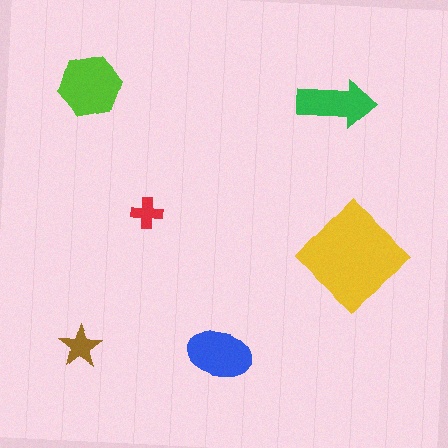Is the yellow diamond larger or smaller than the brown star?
Larger.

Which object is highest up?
The lime hexagon is topmost.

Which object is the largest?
The yellow diamond.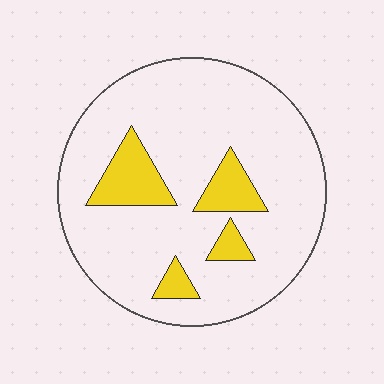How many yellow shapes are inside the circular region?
4.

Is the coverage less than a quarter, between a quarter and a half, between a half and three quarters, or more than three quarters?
Less than a quarter.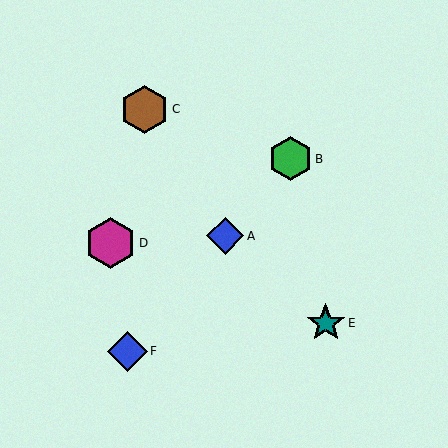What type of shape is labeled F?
Shape F is a blue diamond.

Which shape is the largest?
The magenta hexagon (labeled D) is the largest.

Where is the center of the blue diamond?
The center of the blue diamond is at (127, 351).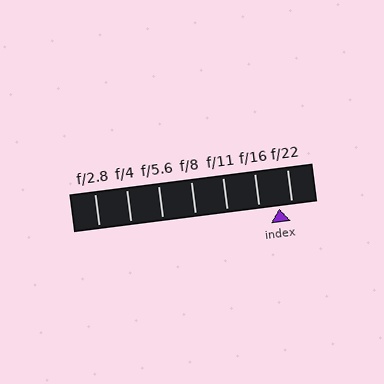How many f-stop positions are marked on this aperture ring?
There are 7 f-stop positions marked.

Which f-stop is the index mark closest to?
The index mark is closest to f/22.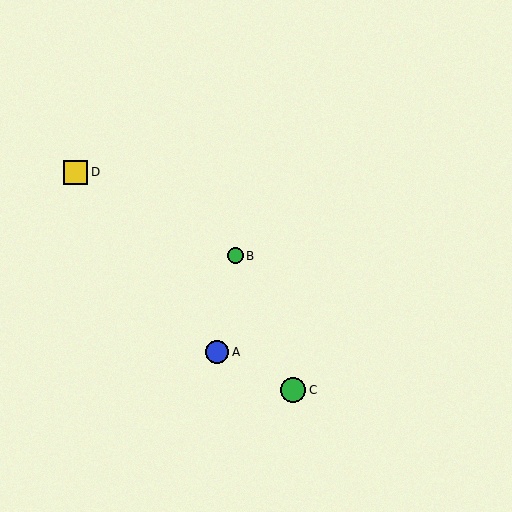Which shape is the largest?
The green circle (labeled C) is the largest.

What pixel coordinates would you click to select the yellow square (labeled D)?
Click at (75, 172) to select the yellow square D.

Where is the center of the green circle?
The center of the green circle is at (235, 256).